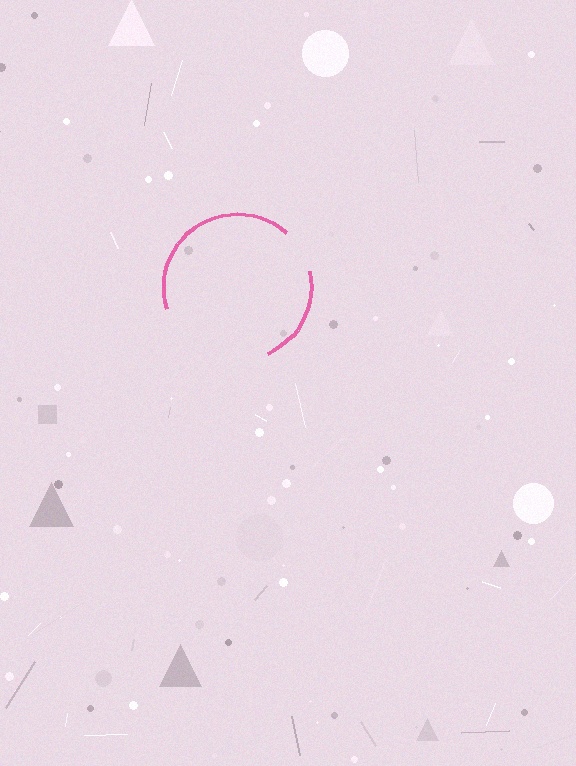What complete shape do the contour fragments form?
The contour fragments form a circle.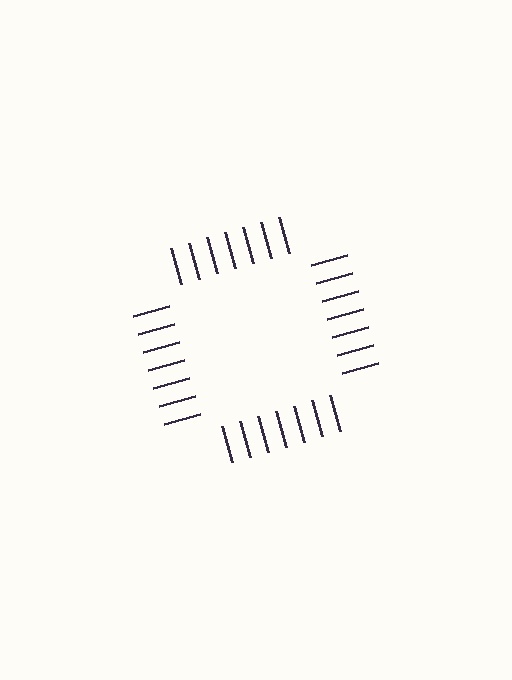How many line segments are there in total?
28 — 7 along each of the 4 edges.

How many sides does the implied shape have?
4 sides — the line-ends trace a square.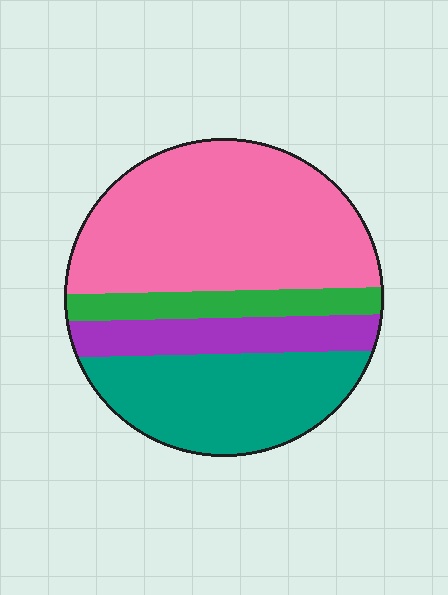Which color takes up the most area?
Pink, at roughly 45%.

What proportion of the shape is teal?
Teal takes up between a sixth and a third of the shape.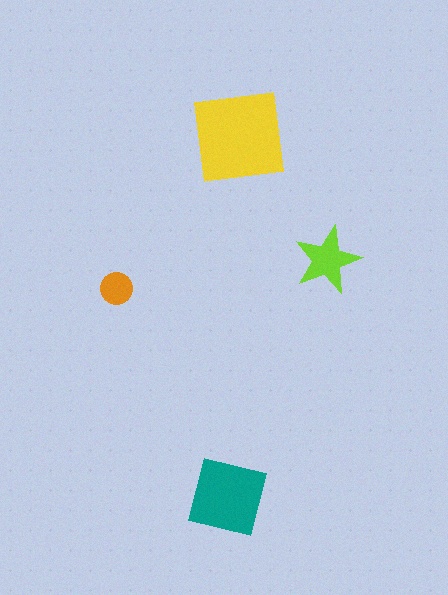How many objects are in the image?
There are 4 objects in the image.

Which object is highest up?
The yellow square is topmost.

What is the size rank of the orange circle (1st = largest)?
4th.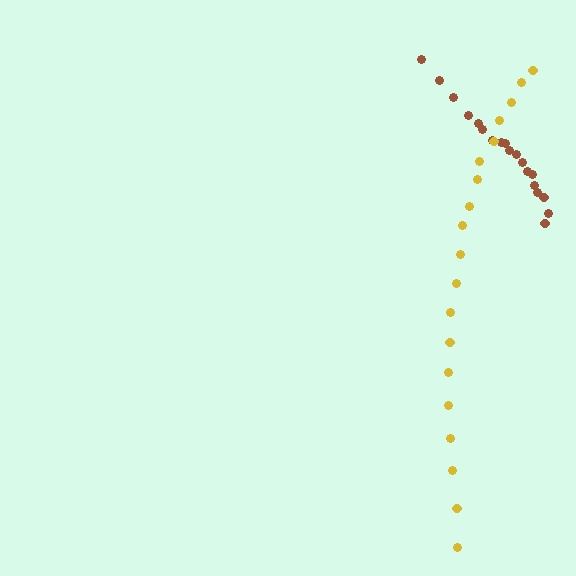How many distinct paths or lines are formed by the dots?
There are 2 distinct paths.